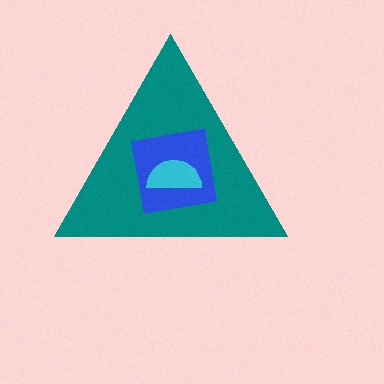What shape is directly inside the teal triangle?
The blue square.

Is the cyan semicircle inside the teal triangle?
Yes.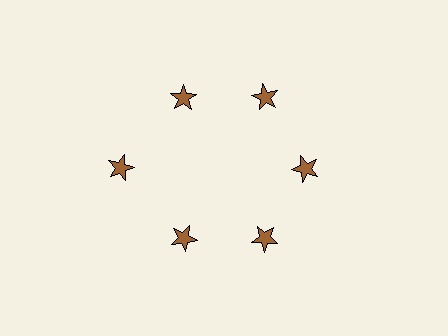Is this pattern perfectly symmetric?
No. The 6 brown stars are arranged in a ring, but one element near the 9 o'clock position is pushed outward from the center, breaking the 6-fold rotational symmetry.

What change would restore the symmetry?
The symmetry would be restored by moving it inward, back onto the ring so that all 6 stars sit at equal angles and equal distance from the center.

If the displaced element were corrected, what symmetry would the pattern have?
It would have 6-fold rotational symmetry — the pattern would map onto itself every 60 degrees.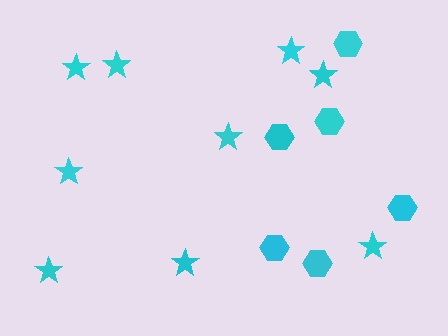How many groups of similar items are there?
There are 2 groups: one group of stars (9) and one group of hexagons (6).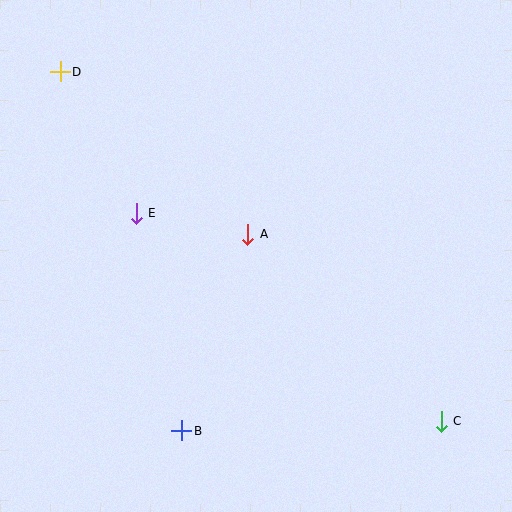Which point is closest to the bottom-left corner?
Point B is closest to the bottom-left corner.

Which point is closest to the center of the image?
Point A at (248, 234) is closest to the center.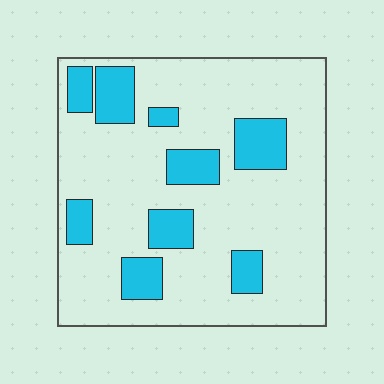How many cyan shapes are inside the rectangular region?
9.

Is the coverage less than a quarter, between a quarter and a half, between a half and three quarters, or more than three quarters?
Less than a quarter.